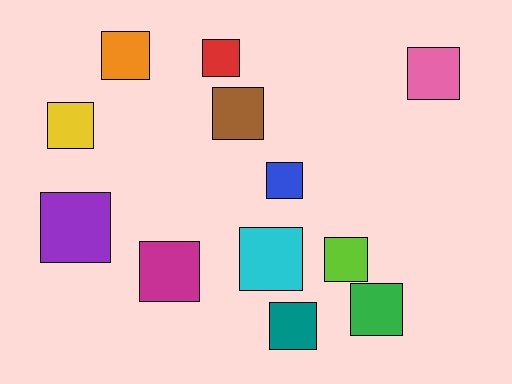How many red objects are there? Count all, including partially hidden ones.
There is 1 red object.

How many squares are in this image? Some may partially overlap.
There are 12 squares.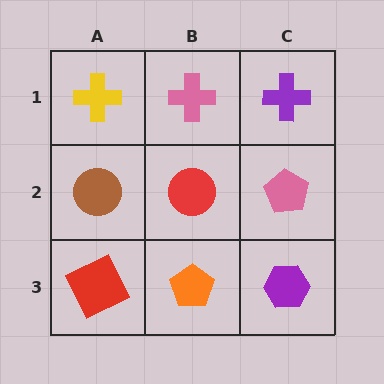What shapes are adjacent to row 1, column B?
A red circle (row 2, column B), a yellow cross (row 1, column A), a purple cross (row 1, column C).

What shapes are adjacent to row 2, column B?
A pink cross (row 1, column B), an orange pentagon (row 3, column B), a brown circle (row 2, column A), a pink pentagon (row 2, column C).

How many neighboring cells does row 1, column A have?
2.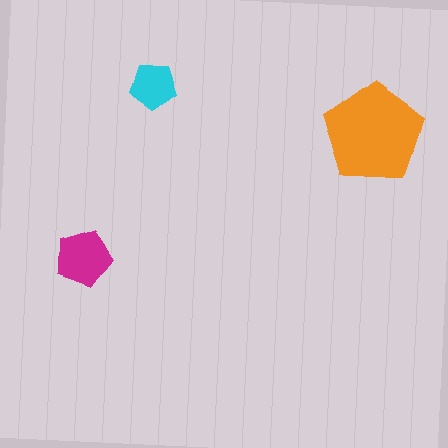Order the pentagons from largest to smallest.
the orange one, the magenta one, the cyan one.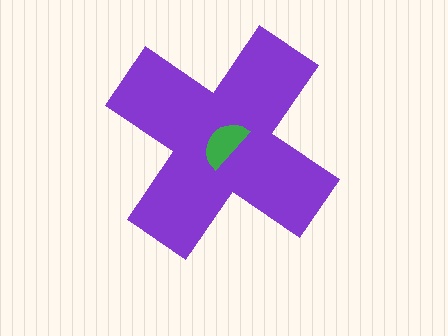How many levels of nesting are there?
2.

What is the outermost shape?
The purple cross.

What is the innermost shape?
The green semicircle.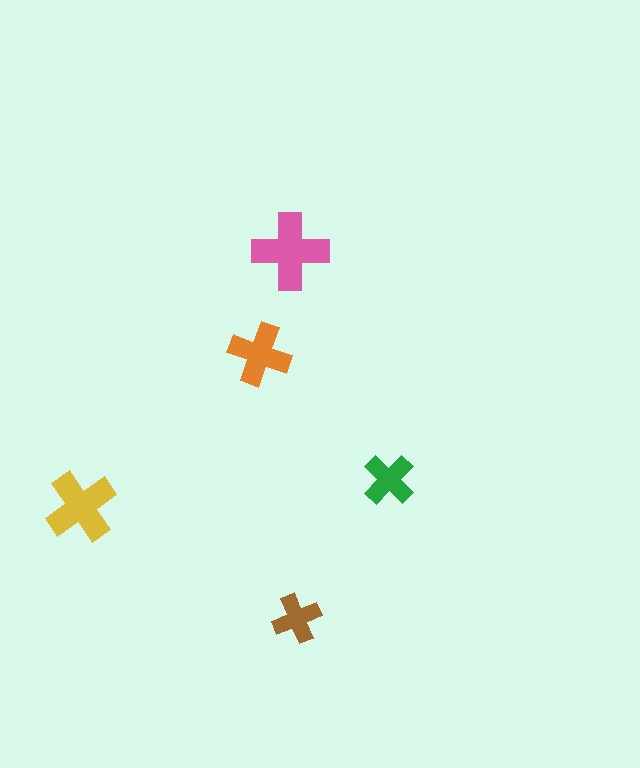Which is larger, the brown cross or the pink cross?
The pink one.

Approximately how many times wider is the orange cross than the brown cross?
About 1.5 times wider.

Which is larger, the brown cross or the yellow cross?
The yellow one.